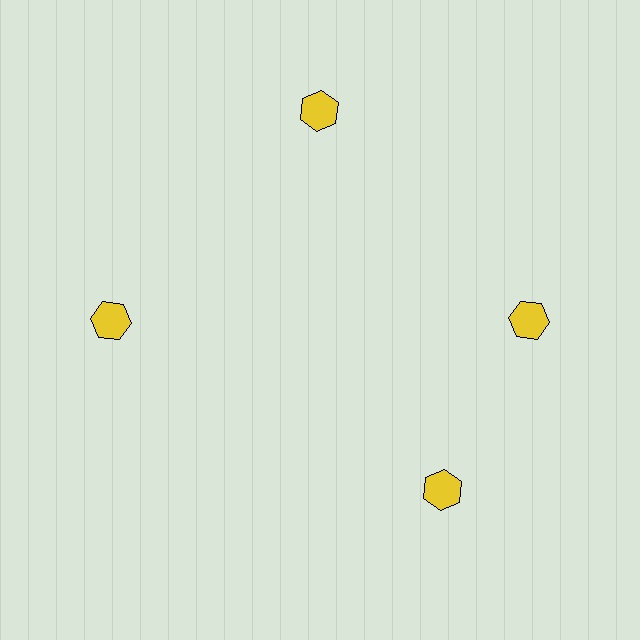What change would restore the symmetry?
The symmetry would be restored by rotating it back into even spacing with its neighbors so that all 4 hexagons sit at equal angles and equal distance from the center.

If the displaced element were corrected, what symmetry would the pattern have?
It would have 4-fold rotational symmetry — the pattern would map onto itself every 90 degrees.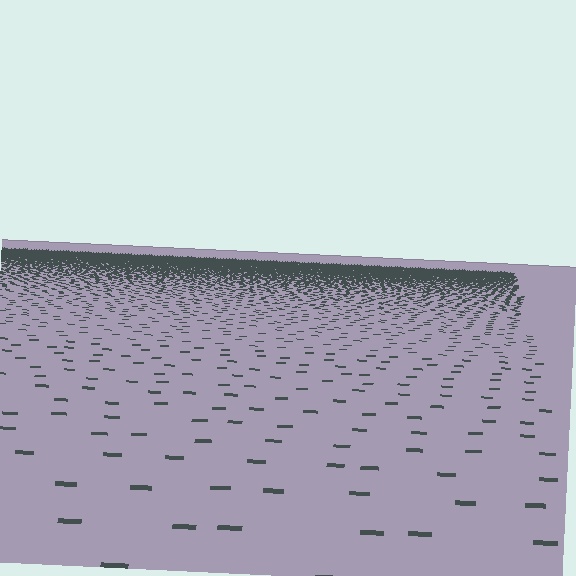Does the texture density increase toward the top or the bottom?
Density increases toward the top.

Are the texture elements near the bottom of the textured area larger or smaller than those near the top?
Larger. Near the bottom, elements are closer to the viewer and appear at a bigger on-screen size.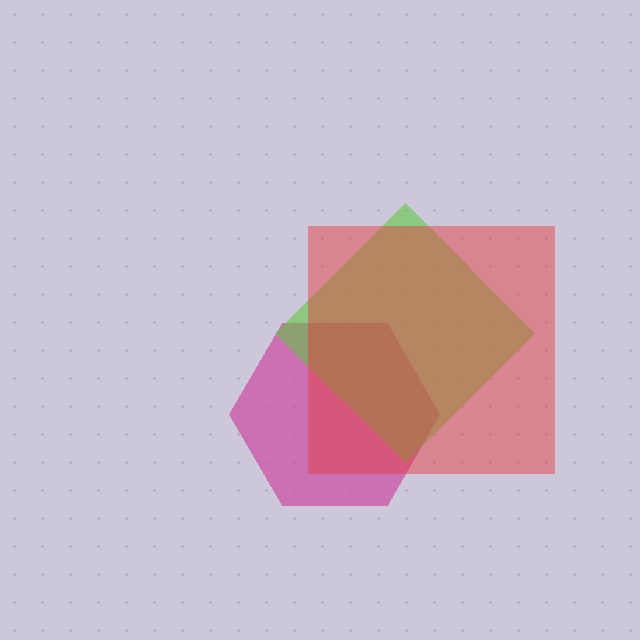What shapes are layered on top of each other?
The layered shapes are: a magenta hexagon, a lime diamond, a red square.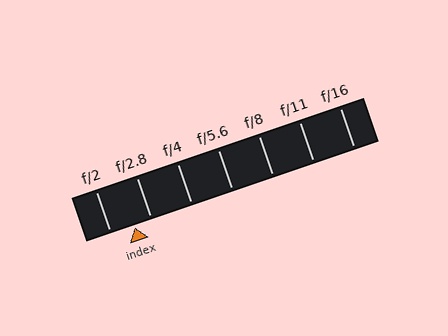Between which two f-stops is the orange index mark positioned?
The index mark is between f/2 and f/2.8.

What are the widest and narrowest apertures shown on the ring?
The widest aperture shown is f/2 and the narrowest is f/16.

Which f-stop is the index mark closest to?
The index mark is closest to f/2.8.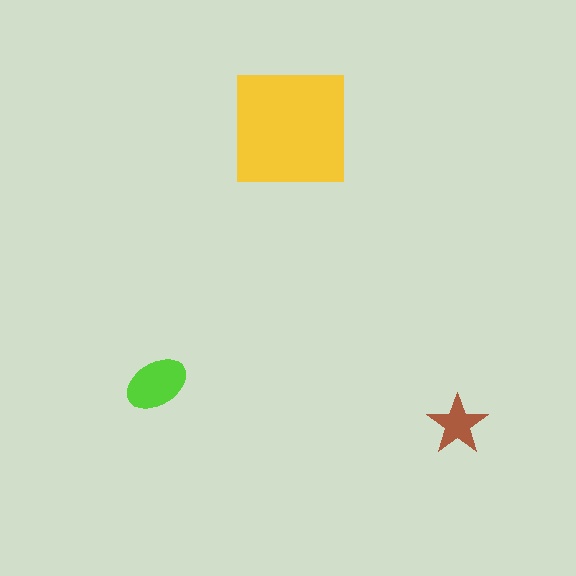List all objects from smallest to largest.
The brown star, the lime ellipse, the yellow square.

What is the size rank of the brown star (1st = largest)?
3rd.